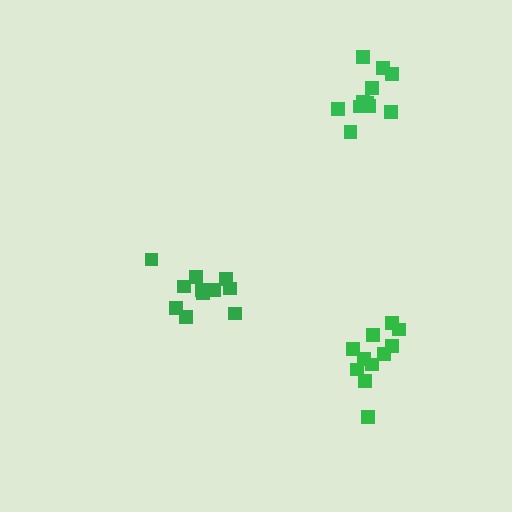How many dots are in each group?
Group 1: 11 dots, Group 2: 11 dots, Group 3: 11 dots (33 total).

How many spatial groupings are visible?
There are 3 spatial groupings.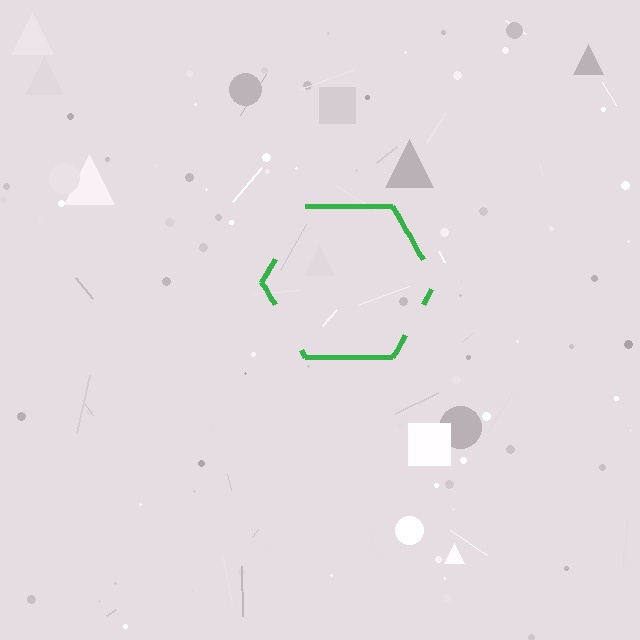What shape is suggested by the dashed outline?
The dashed outline suggests a hexagon.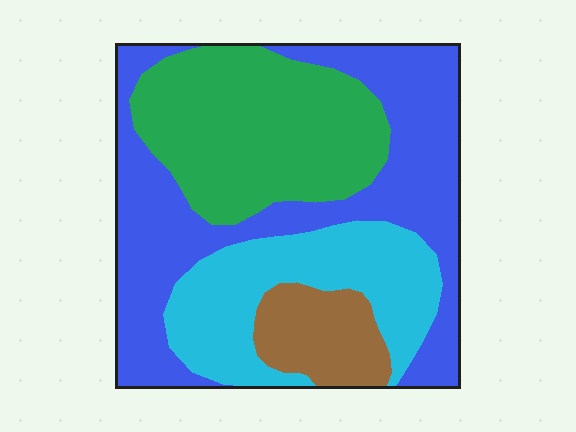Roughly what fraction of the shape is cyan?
Cyan takes up about one fifth (1/5) of the shape.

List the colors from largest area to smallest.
From largest to smallest: blue, green, cyan, brown.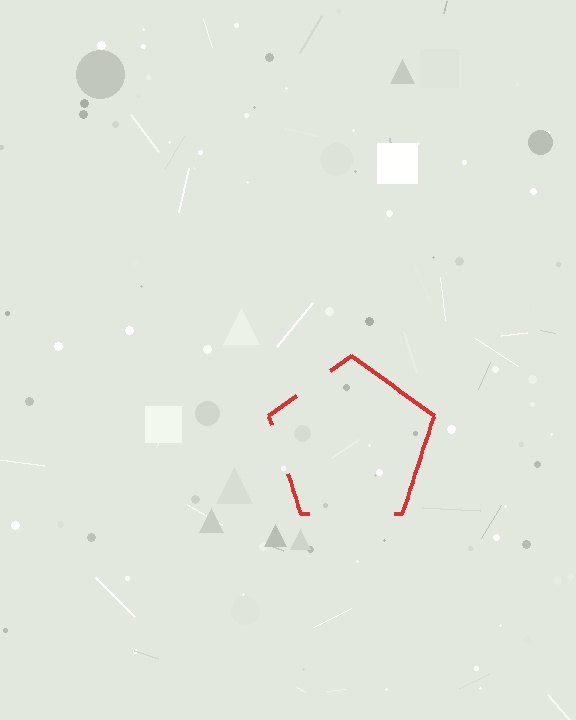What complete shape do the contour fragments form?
The contour fragments form a pentagon.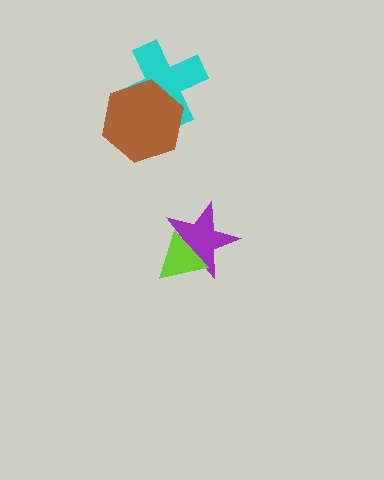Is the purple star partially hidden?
Yes, it is partially covered by another shape.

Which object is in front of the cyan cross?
The brown hexagon is in front of the cyan cross.